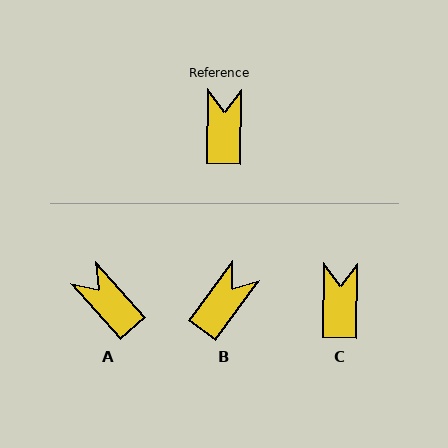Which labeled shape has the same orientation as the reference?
C.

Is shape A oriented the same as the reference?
No, it is off by about 43 degrees.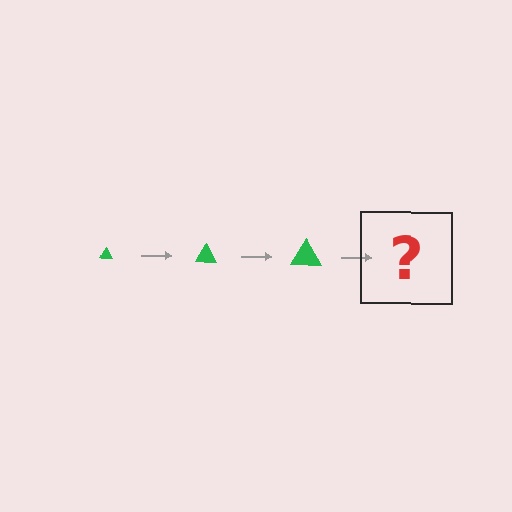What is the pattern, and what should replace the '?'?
The pattern is that the triangle gets progressively larger each step. The '?' should be a green triangle, larger than the previous one.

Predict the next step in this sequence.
The next step is a green triangle, larger than the previous one.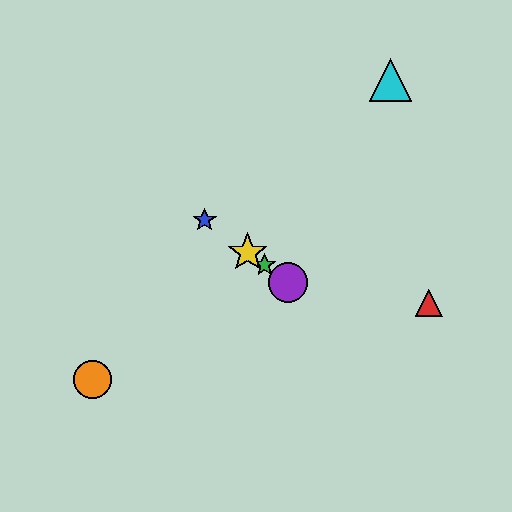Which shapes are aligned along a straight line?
The blue star, the green star, the yellow star, the purple circle are aligned along a straight line.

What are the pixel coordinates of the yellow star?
The yellow star is at (248, 252).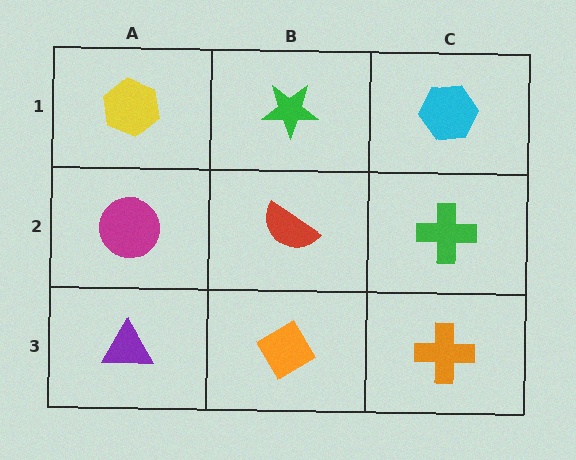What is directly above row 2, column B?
A green star.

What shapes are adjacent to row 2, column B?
A green star (row 1, column B), an orange diamond (row 3, column B), a magenta circle (row 2, column A), a green cross (row 2, column C).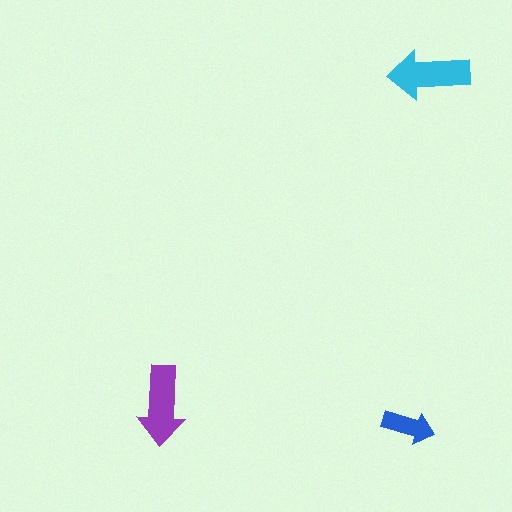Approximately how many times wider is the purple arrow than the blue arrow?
About 1.5 times wider.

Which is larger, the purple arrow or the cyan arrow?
The cyan one.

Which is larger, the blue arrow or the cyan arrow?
The cyan one.